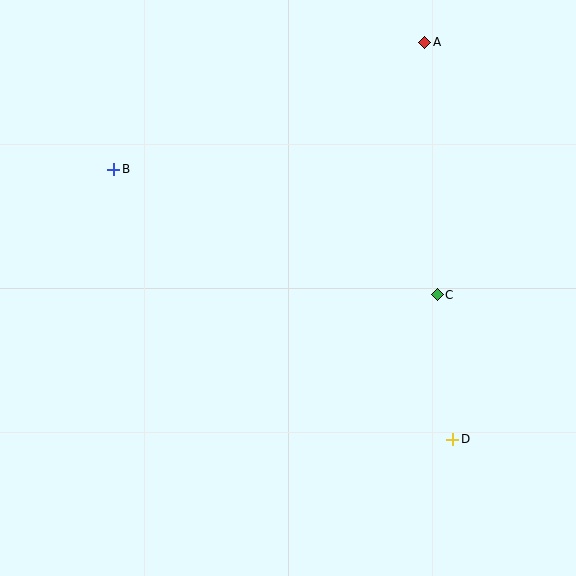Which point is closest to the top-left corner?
Point B is closest to the top-left corner.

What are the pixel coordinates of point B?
Point B is at (113, 169).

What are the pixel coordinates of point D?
Point D is at (453, 439).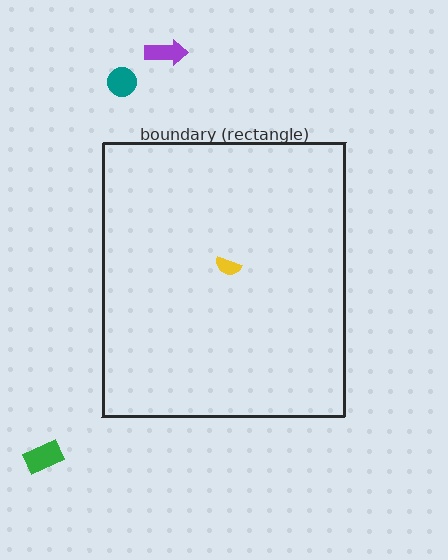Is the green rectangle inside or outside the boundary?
Outside.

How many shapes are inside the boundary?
1 inside, 3 outside.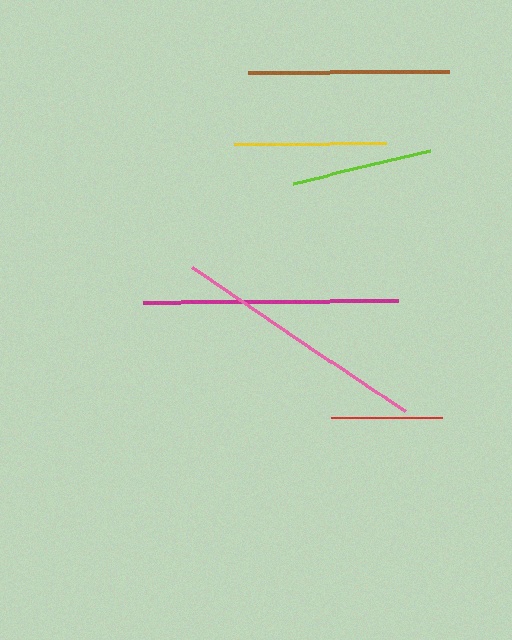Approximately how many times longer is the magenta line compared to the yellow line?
The magenta line is approximately 1.7 times the length of the yellow line.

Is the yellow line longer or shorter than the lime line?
The yellow line is longer than the lime line.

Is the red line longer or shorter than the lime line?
The lime line is longer than the red line.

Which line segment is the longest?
The pink line is the longest at approximately 258 pixels.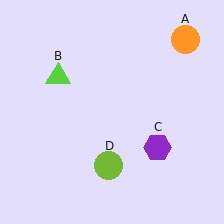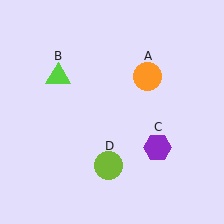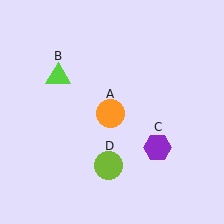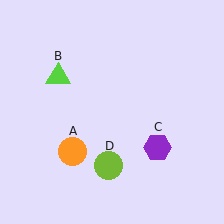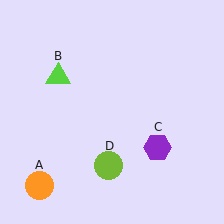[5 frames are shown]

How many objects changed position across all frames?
1 object changed position: orange circle (object A).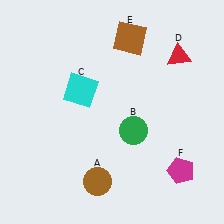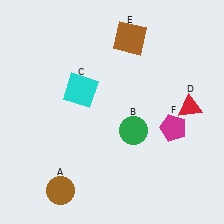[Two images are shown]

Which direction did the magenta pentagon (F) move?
The magenta pentagon (F) moved up.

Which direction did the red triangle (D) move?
The red triangle (D) moved down.